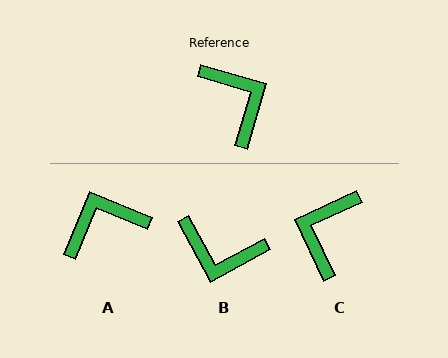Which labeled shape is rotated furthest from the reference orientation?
B, about 135 degrees away.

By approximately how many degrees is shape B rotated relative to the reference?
Approximately 135 degrees clockwise.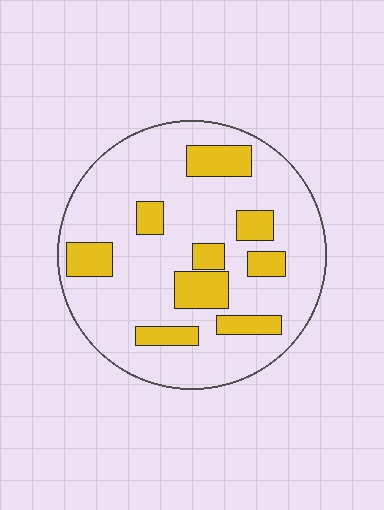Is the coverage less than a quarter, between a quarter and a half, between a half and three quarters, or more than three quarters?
Less than a quarter.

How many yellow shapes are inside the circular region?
9.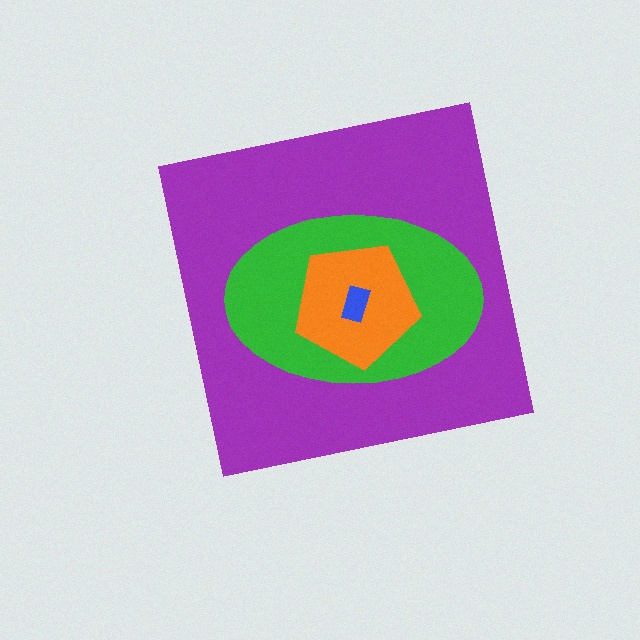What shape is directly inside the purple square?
The green ellipse.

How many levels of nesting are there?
4.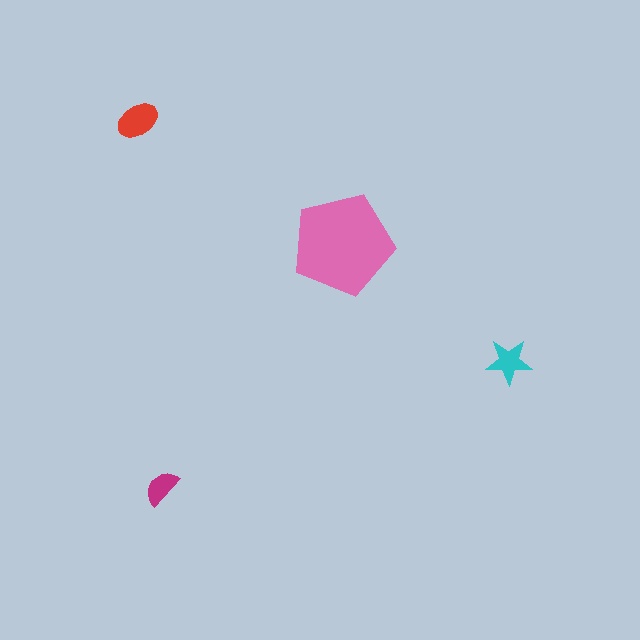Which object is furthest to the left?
The red ellipse is leftmost.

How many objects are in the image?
There are 4 objects in the image.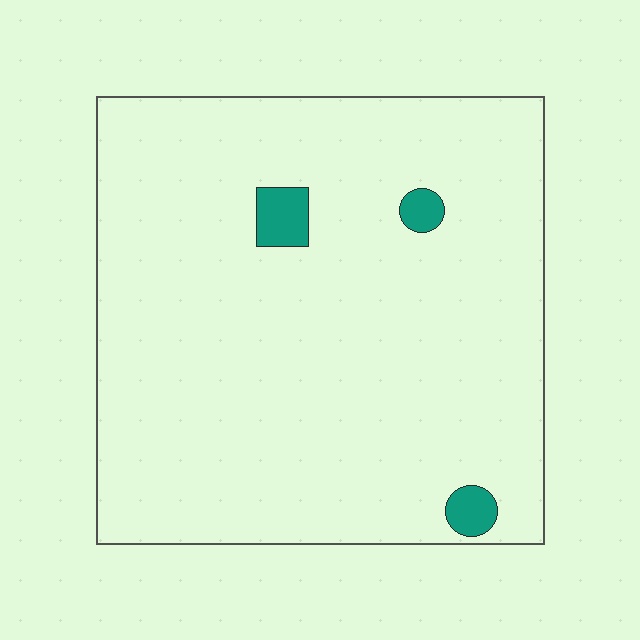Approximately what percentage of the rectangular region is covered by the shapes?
Approximately 5%.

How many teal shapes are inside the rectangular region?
3.